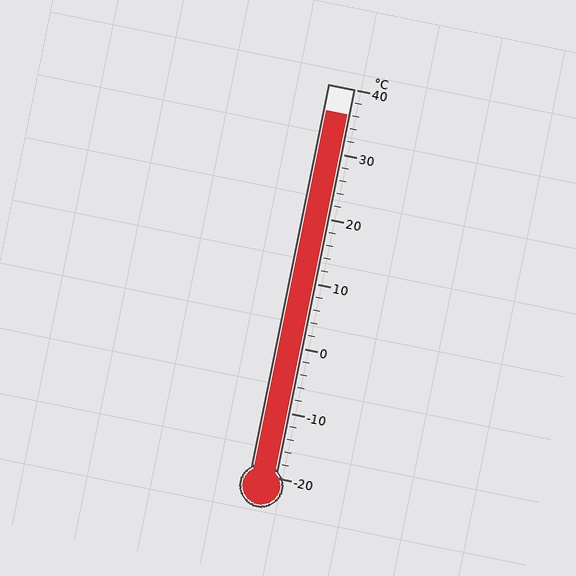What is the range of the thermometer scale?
The thermometer scale ranges from -20°C to 40°C.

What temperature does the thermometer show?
The thermometer shows approximately 36°C.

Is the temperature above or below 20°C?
The temperature is above 20°C.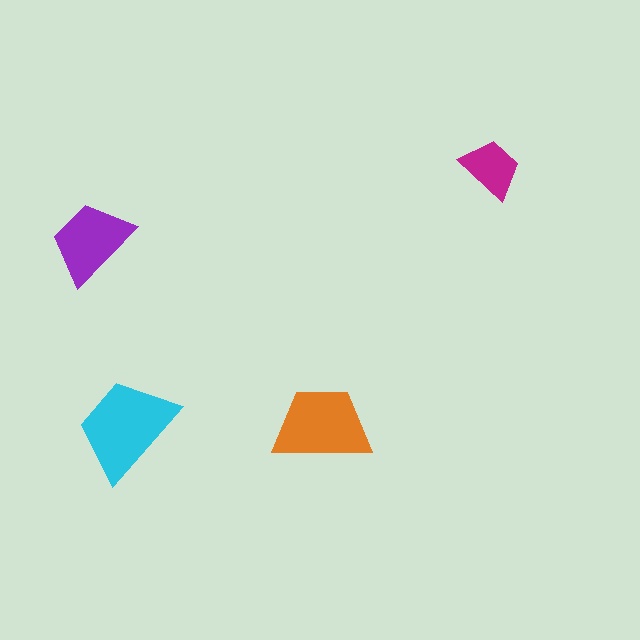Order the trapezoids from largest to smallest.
the cyan one, the orange one, the purple one, the magenta one.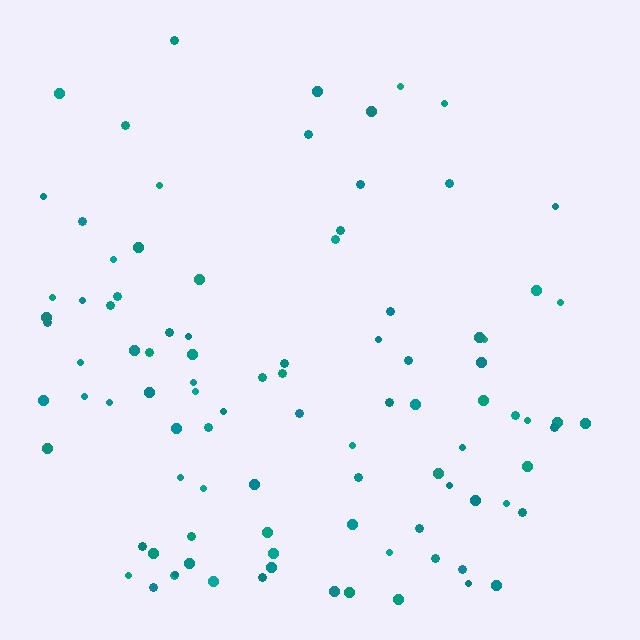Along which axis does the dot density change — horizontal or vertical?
Vertical.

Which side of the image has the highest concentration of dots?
The bottom.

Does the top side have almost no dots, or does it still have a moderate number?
Still a moderate number, just noticeably fewer than the bottom.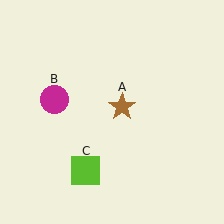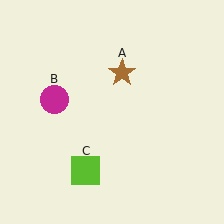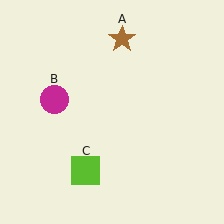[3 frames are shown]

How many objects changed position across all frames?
1 object changed position: brown star (object A).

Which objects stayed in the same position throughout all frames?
Magenta circle (object B) and lime square (object C) remained stationary.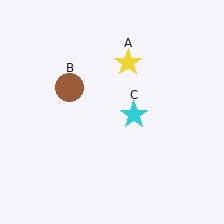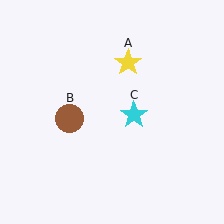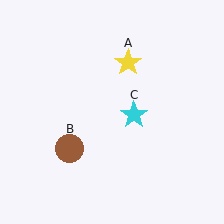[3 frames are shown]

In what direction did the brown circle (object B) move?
The brown circle (object B) moved down.